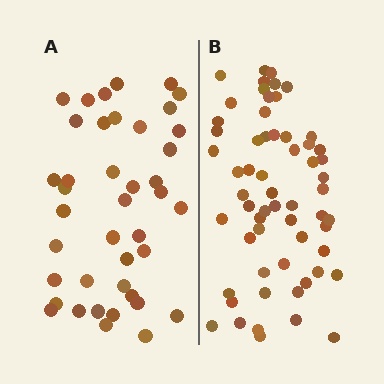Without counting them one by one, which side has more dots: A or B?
Region B (the right region) has more dots.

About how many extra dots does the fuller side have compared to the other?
Region B has approximately 20 more dots than region A.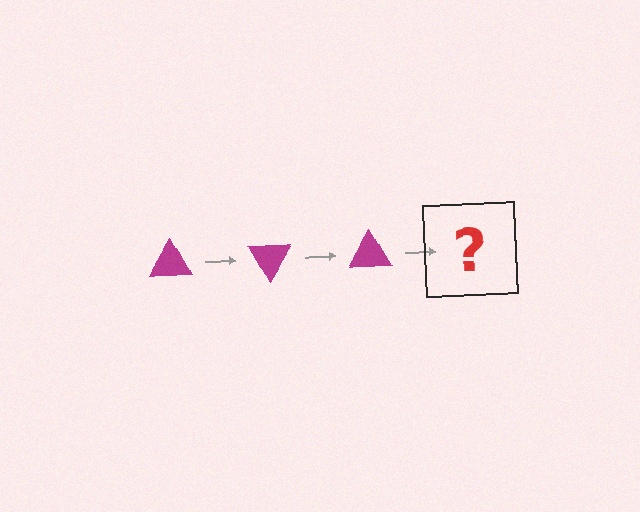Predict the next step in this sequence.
The next step is a magenta triangle rotated 180 degrees.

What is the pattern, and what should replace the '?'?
The pattern is that the triangle rotates 60 degrees each step. The '?' should be a magenta triangle rotated 180 degrees.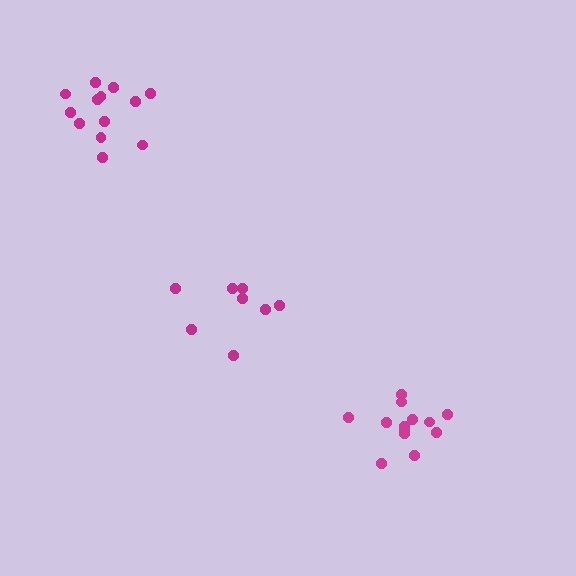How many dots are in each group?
Group 1: 13 dots, Group 2: 13 dots, Group 3: 8 dots (34 total).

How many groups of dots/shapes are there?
There are 3 groups.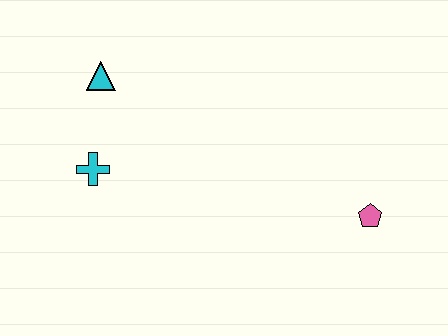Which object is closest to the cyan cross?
The cyan triangle is closest to the cyan cross.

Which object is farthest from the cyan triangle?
The pink pentagon is farthest from the cyan triangle.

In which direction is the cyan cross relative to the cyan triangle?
The cyan cross is below the cyan triangle.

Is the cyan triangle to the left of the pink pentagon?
Yes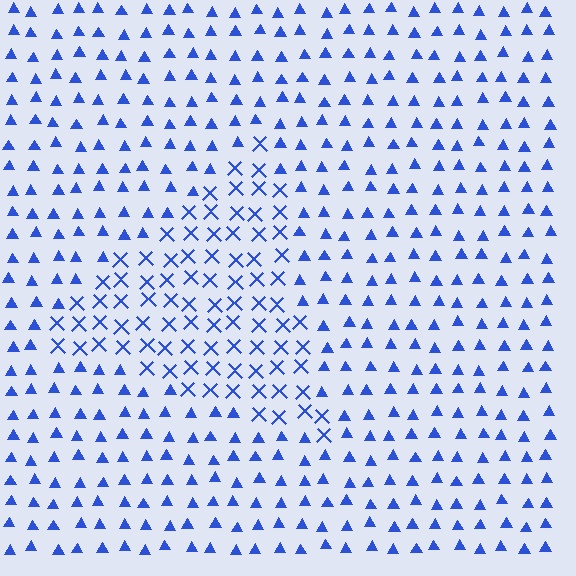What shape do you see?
I see a triangle.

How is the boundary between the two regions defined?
The boundary is defined by a change in element shape: X marks inside vs. triangles outside. All elements share the same color and spacing.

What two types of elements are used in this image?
The image uses X marks inside the triangle region and triangles outside it.